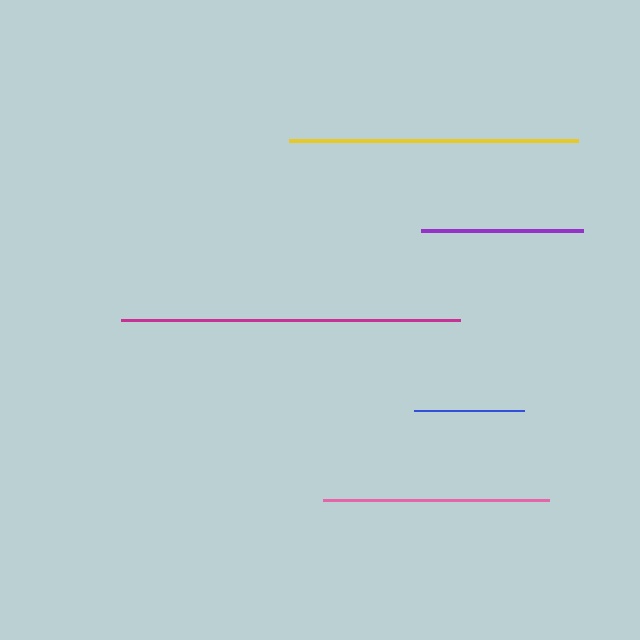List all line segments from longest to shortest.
From longest to shortest: magenta, yellow, pink, purple, blue.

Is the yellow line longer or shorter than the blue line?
The yellow line is longer than the blue line.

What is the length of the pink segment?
The pink segment is approximately 225 pixels long.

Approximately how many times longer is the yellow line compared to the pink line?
The yellow line is approximately 1.3 times the length of the pink line.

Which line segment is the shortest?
The blue line is the shortest at approximately 110 pixels.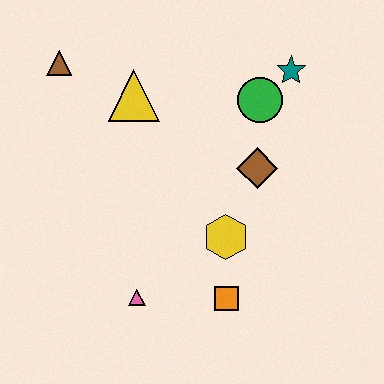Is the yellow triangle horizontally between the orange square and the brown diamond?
No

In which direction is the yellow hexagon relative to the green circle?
The yellow hexagon is below the green circle.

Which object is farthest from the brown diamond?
The brown triangle is farthest from the brown diamond.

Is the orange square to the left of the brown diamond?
Yes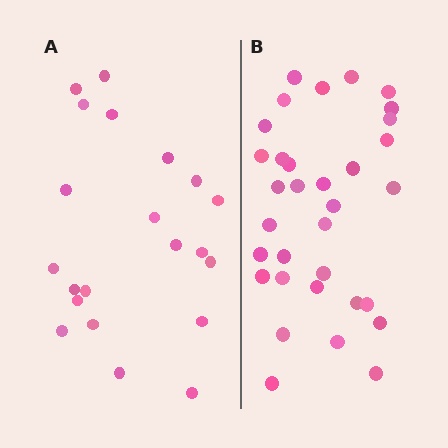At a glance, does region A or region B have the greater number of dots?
Region B (the right region) has more dots.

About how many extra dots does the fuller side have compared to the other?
Region B has roughly 12 or so more dots than region A.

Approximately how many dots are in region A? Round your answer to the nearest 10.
About 20 dots. (The exact count is 21, which rounds to 20.)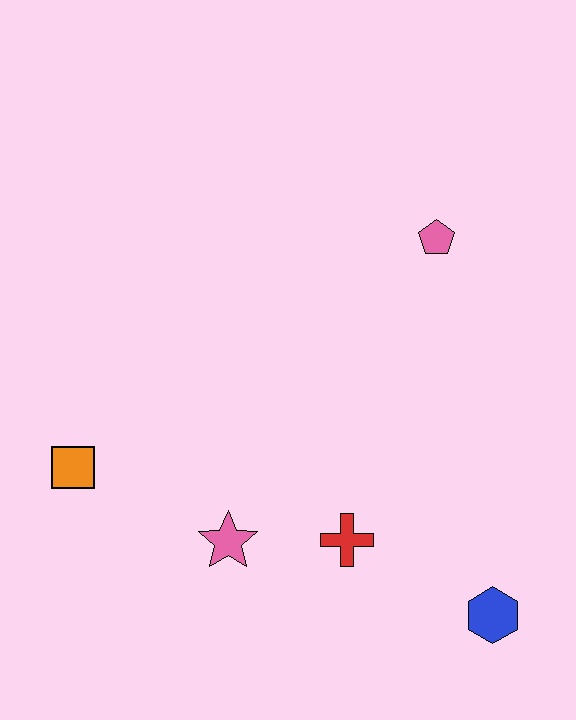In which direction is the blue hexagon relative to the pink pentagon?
The blue hexagon is below the pink pentagon.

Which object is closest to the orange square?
The pink star is closest to the orange square.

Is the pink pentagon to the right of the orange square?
Yes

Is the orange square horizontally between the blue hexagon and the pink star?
No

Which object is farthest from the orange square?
The blue hexagon is farthest from the orange square.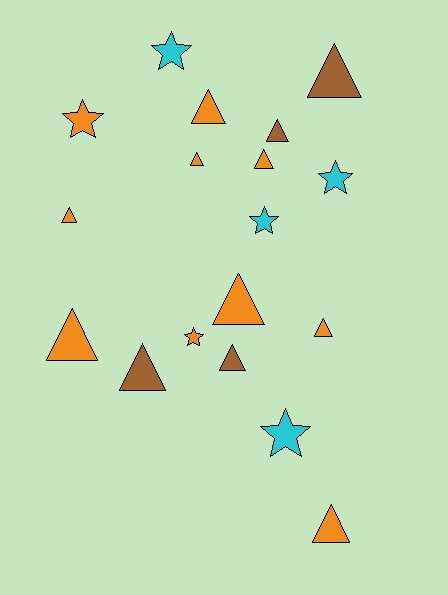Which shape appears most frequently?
Triangle, with 12 objects.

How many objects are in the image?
There are 18 objects.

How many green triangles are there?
There are no green triangles.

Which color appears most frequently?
Orange, with 10 objects.